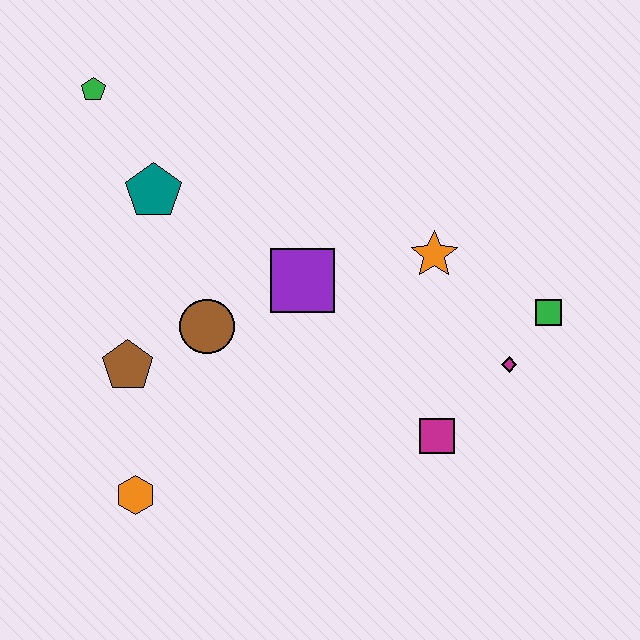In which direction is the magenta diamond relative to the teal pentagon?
The magenta diamond is to the right of the teal pentagon.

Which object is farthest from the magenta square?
The green pentagon is farthest from the magenta square.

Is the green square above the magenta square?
Yes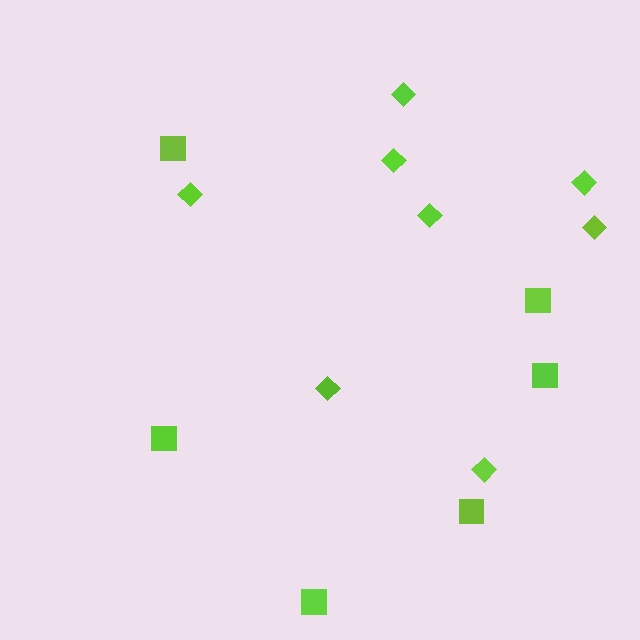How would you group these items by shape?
There are 2 groups: one group of squares (6) and one group of diamonds (8).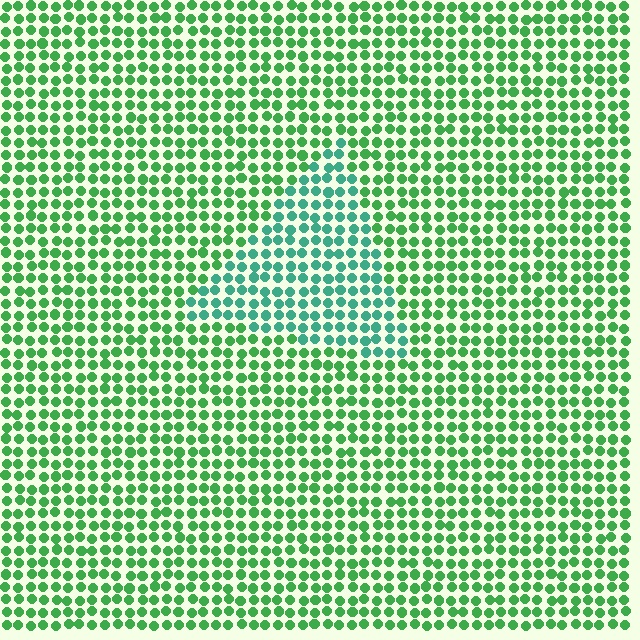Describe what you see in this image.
The image is filled with small green elements in a uniform arrangement. A triangle-shaped region is visible where the elements are tinted to a slightly different hue, forming a subtle color boundary.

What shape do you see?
I see a triangle.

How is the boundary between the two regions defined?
The boundary is defined purely by a slight shift in hue (about 33 degrees). Spacing, size, and orientation are identical on both sides.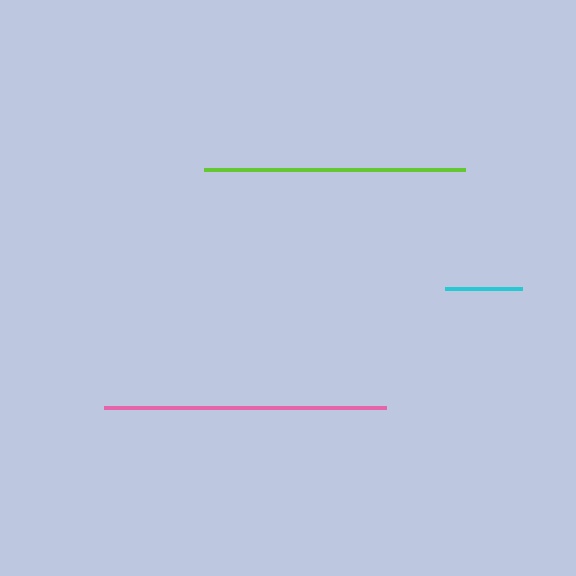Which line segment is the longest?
The pink line is the longest at approximately 282 pixels.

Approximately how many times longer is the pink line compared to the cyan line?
The pink line is approximately 3.7 times the length of the cyan line.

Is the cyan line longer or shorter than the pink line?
The pink line is longer than the cyan line.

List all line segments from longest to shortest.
From longest to shortest: pink, lime, cyan.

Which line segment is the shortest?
The cyan line is the shortest at approximately 76 pixels.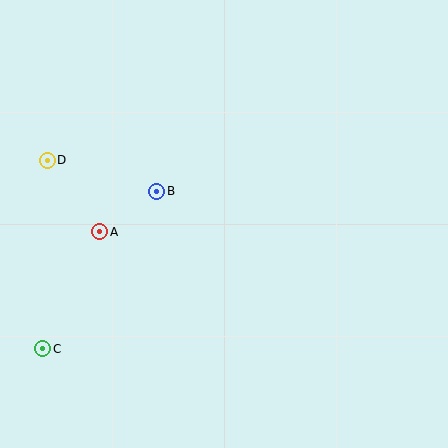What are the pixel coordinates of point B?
Point B is at (157, 191).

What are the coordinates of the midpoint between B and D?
The midpoint between B and D is at (102, 176).